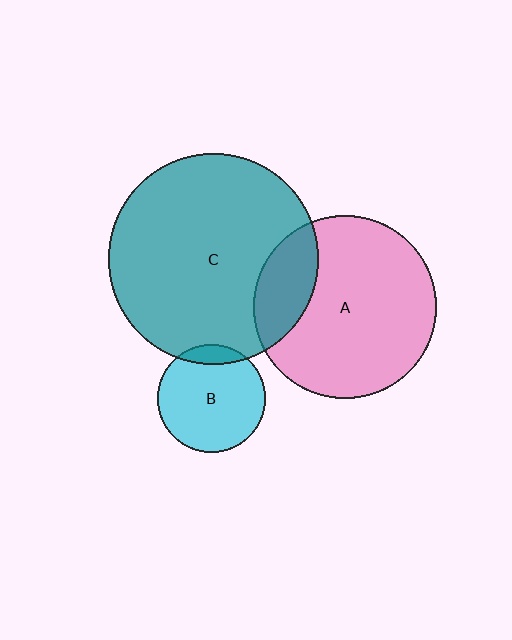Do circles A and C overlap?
Yes.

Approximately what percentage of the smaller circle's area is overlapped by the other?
Approximately 20%.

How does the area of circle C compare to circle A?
Approximately 1.3 times.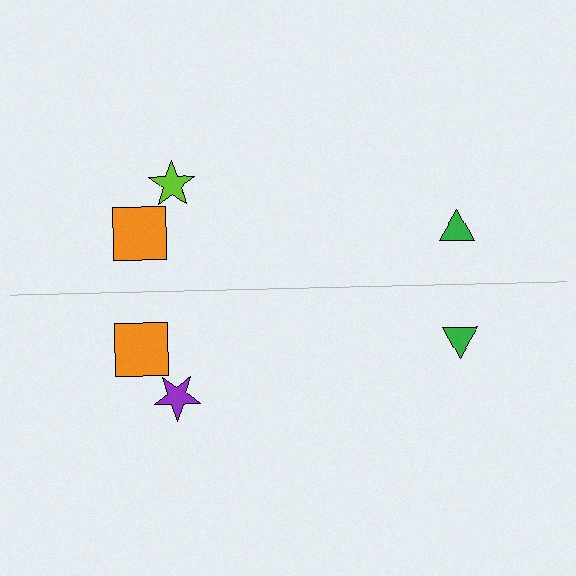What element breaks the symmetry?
The purple star on the bottom side breaks the symmetry — its mirror counterpart is lime.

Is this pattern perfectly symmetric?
No, the pattern is not perfectly symmetric. The purple star on the bottom side breaks the symmetry — its mirror counterpart is lime.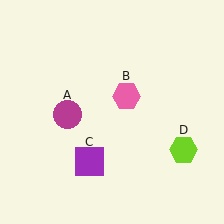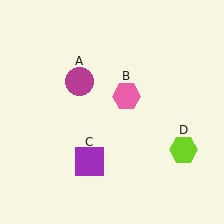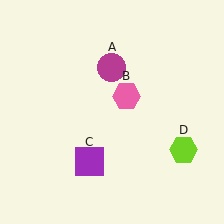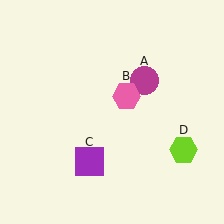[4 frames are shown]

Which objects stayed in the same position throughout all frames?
Pink hexagon (object B) and purple square (object C) and lime hexagon (object D) remained stationary.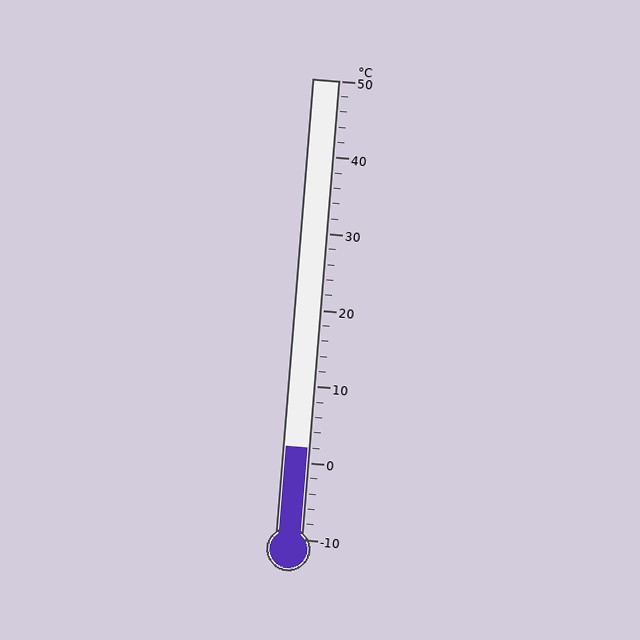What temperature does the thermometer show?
The thermometer shows approximately 2°C.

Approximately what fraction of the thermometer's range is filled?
The thermometer is filled to approximately 20% of its range.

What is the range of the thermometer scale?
The thermometer scale ranges from -10°C to 50°C.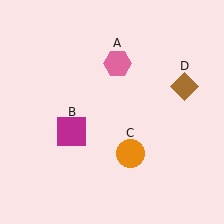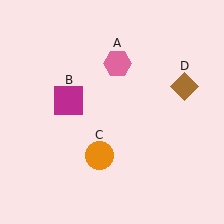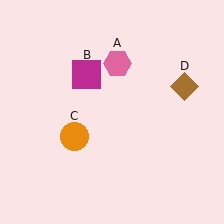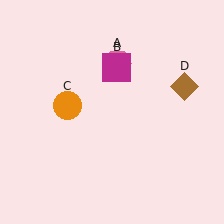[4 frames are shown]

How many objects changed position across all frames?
2 objects changed position: magenta square (object B), orange circle (object C).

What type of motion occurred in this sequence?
The magenta square (object B), orange circle (object C) rotated clockwise around the center of the scene.